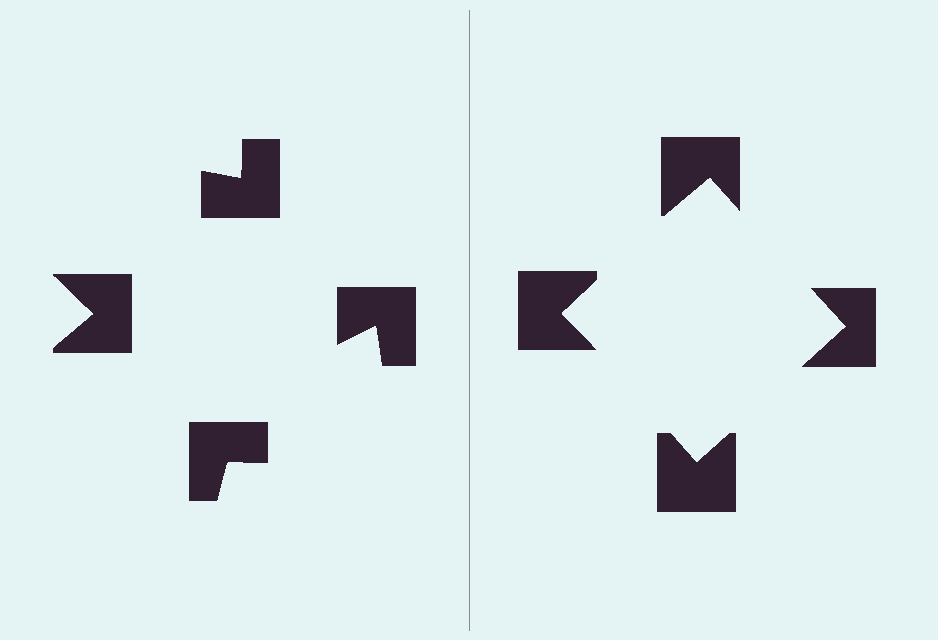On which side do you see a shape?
An illusory square appears on the right side. On the left side the wedge cuts are rotated, so no coherent shape forms.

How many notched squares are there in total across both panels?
8 — 4 on each side.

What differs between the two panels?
The notched squares are positioned identically on both sides; only the wedge orientations differ. On the right they align to a square; on the left they are misaligned.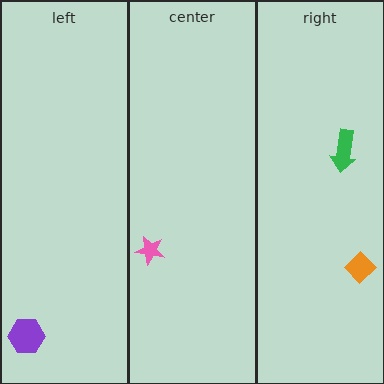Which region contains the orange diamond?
The right region.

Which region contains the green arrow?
The right region.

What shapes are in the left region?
The purple hexagon.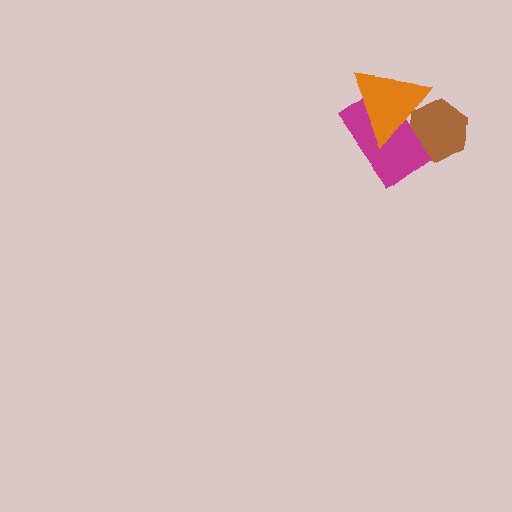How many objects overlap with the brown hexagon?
2 objects overlap with the brown hexagon.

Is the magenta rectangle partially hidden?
Yes, it is partially covered by another shape.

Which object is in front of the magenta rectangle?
The orange triangle is in front of the magenta rectangle.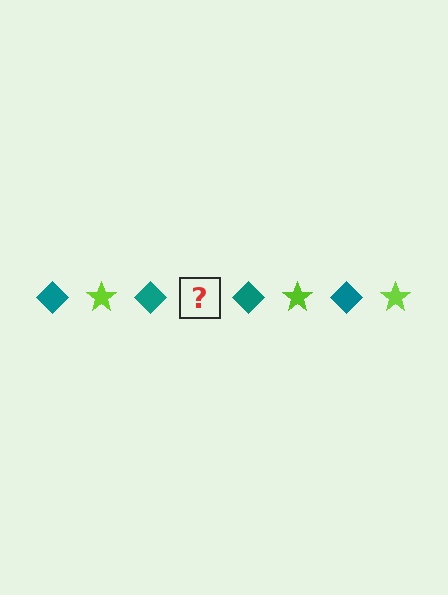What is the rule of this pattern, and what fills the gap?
The rule is that the pattern alternates between teal diamond and lime star. The gap should be filled with a lime star.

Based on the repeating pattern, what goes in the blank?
The blank should be a lime star.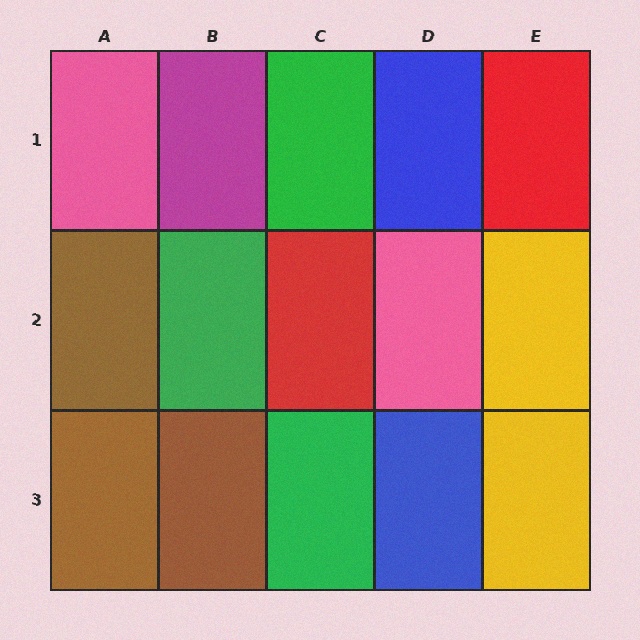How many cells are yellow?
2 cells are yellow.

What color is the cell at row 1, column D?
Blue.